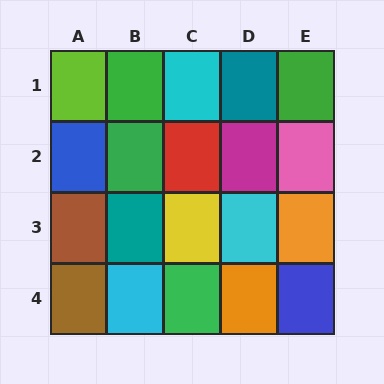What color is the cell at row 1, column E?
Green.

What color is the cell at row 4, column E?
Blue.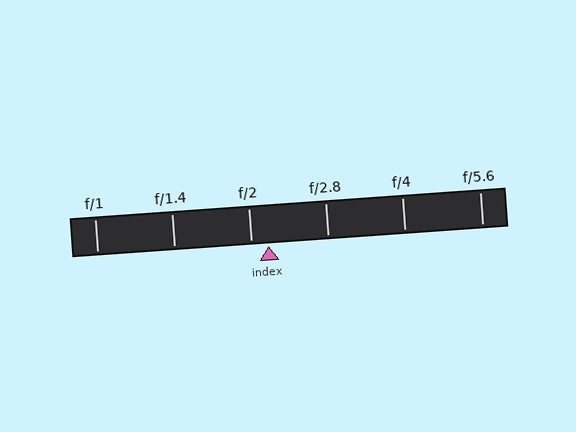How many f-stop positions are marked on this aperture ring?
There are 6 f-stop positions marked.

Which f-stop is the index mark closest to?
The index mark is closest to f/2.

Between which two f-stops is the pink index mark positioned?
The index mark is between f/2 and f/2.8.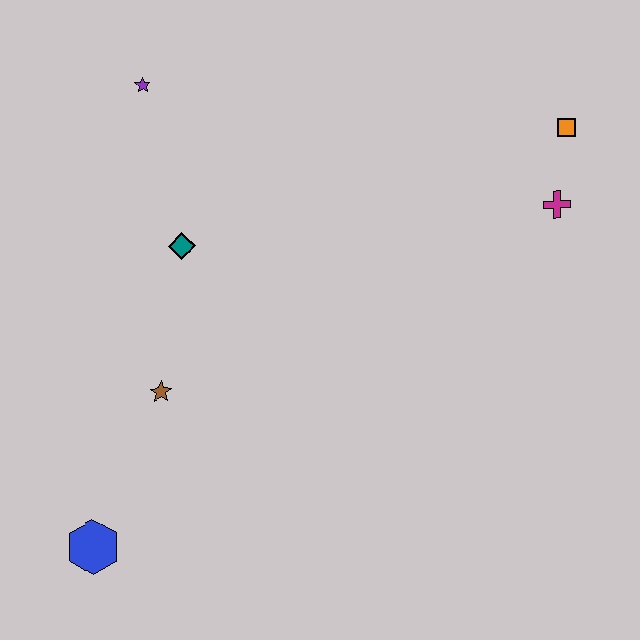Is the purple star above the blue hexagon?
Yes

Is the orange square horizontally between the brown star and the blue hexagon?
No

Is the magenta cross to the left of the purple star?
No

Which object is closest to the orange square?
The magenta cross is closest to the orange square.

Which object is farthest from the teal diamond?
The orange square is farthest from the teal diamond.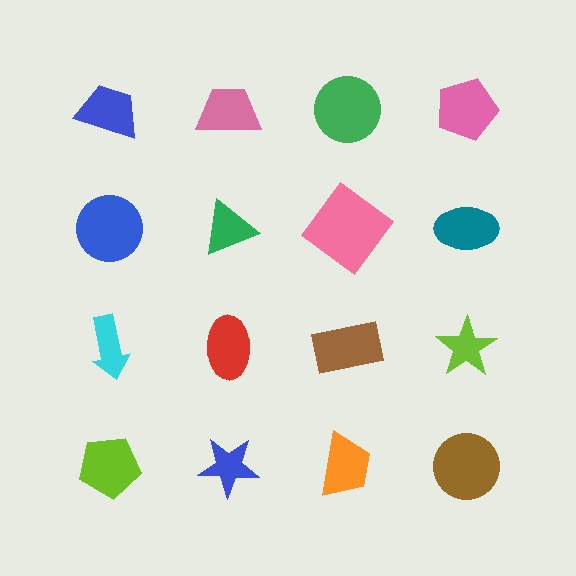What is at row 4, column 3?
An orange trapezoid.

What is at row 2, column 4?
A teal ellipse.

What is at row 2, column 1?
A blue circle.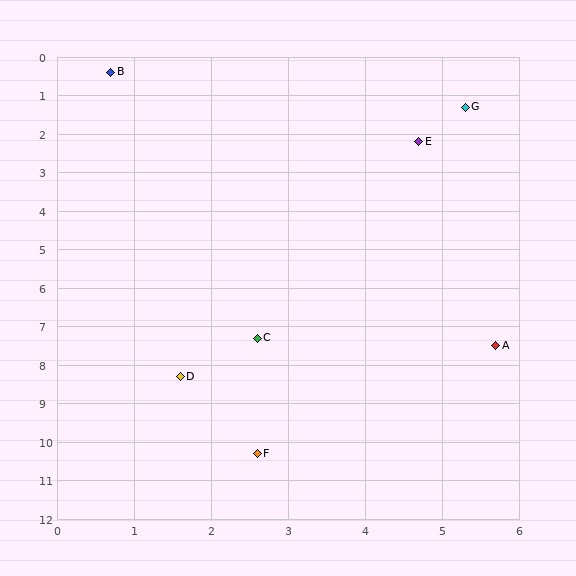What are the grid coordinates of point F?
Point F is at approximately (2.6, 10.3).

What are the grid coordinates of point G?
Point G is at approximately (5.3, 1.3).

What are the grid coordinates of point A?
Point A is at approximately (5.7, 7.5).